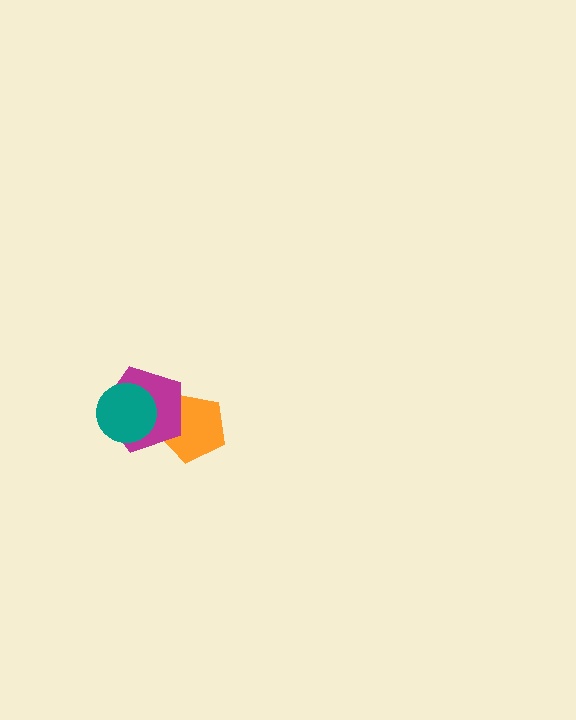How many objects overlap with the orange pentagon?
1 object overlaps with the orange pentagon.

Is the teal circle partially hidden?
No, no other shape covers it.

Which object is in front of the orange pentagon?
The magenta pentagon is in front of the orange pentagon.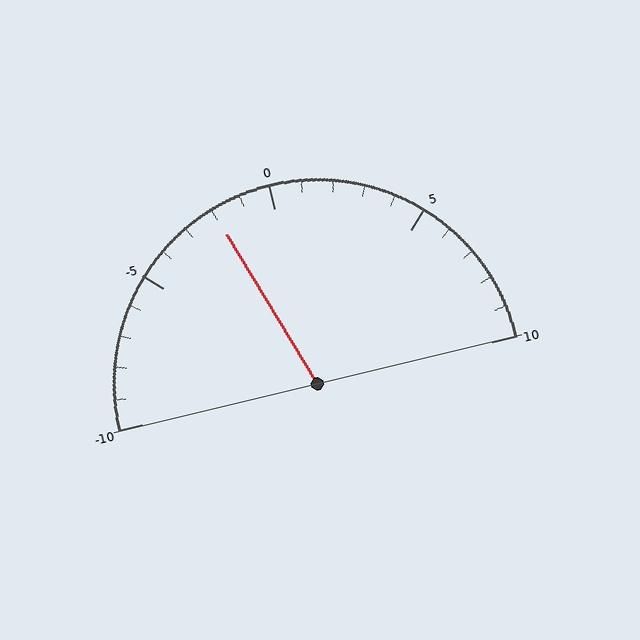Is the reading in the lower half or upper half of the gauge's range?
The reading is in the lower half of the range (-10 to 10).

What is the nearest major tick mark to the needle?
The nearest major tick mark is 0.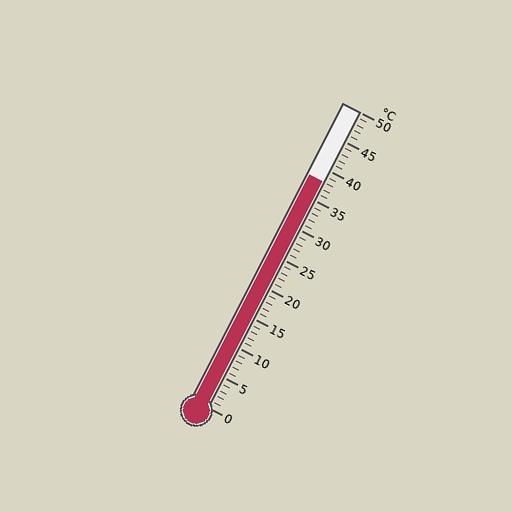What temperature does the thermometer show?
The thermometer shows approximately 38°C.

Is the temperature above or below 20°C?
The temperature is above 20°C.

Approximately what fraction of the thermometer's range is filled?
The thermometer is filled to approximately 75% of its range.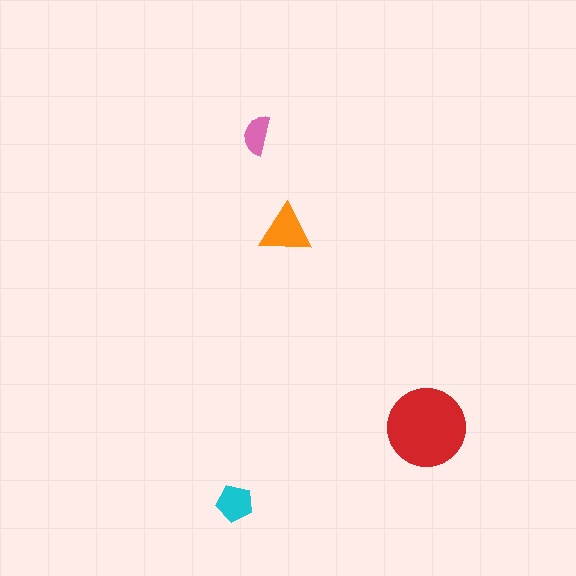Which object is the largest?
The red circle.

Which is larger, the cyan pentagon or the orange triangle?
The orange triangle.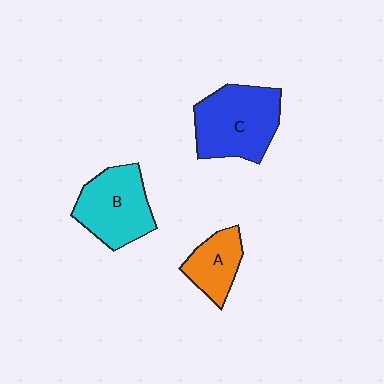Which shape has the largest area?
Shape C (blue).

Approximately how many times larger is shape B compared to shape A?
Approximately 1.6 times.